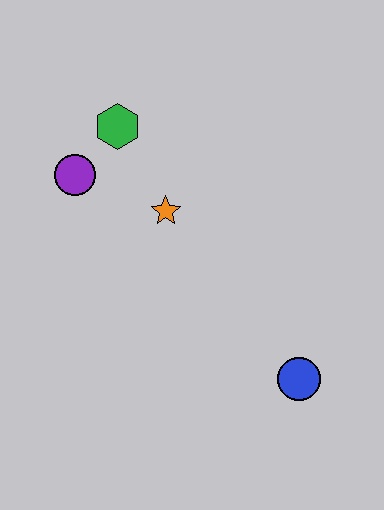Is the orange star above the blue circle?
Yes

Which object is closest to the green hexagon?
The purple circle is closest to the green hexagon.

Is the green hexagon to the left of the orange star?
Yes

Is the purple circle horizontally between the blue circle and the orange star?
No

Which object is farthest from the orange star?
The blue circle is farthest from the orange star.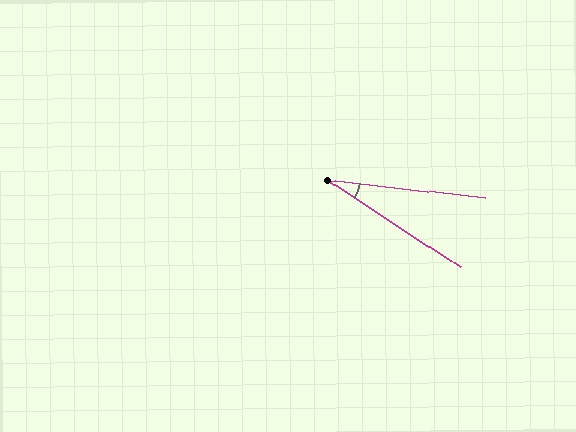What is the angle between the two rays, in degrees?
Approximately 27 degrees.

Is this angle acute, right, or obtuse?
It is acute.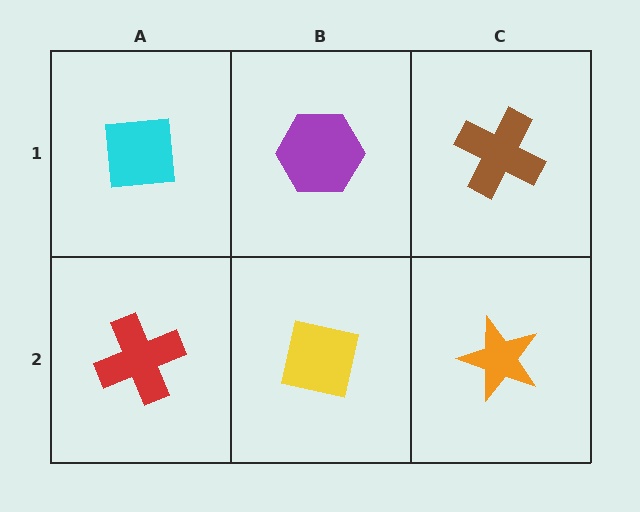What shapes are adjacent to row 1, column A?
A red cross (row 2, column A), a purple hexagon (row 1, column B).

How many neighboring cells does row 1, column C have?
2.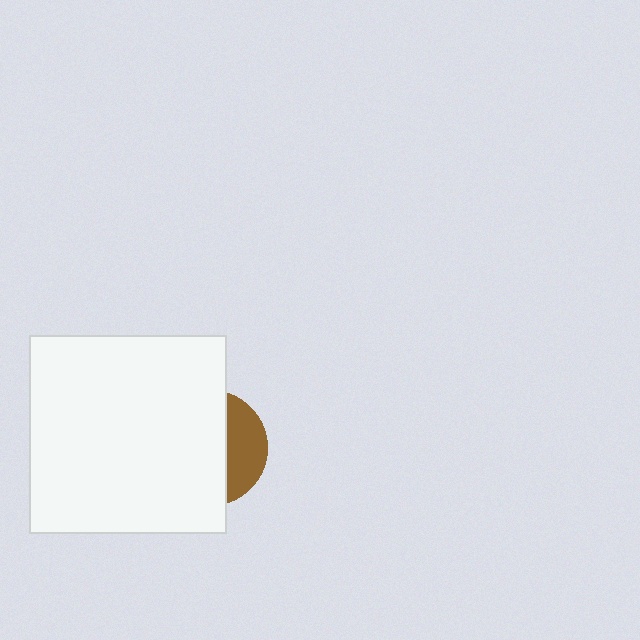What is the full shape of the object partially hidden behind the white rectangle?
The partially hidden object is a brown circle.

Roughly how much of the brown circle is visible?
A small part of it is visible (roughly 31%).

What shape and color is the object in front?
The object in front is a white rectangle.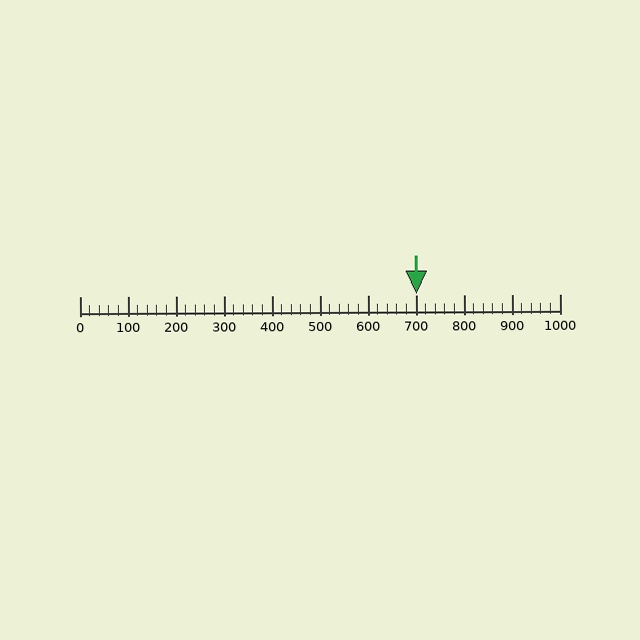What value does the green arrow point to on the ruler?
The green arrow points to approximately 700.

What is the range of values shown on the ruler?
The ruler shows values from 0 to 1000.